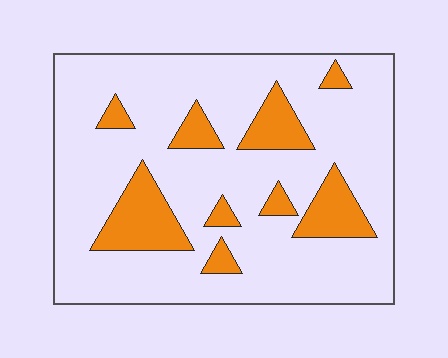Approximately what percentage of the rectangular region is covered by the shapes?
Approximately 20%.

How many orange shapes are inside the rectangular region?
9.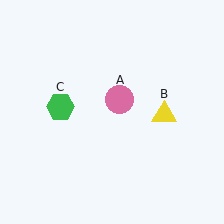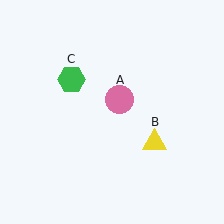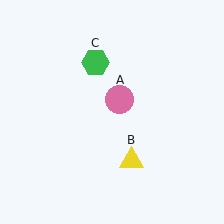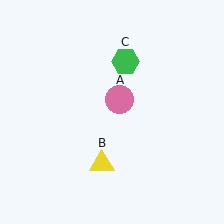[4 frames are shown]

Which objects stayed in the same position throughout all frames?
Pink circle (object A) remained stationary.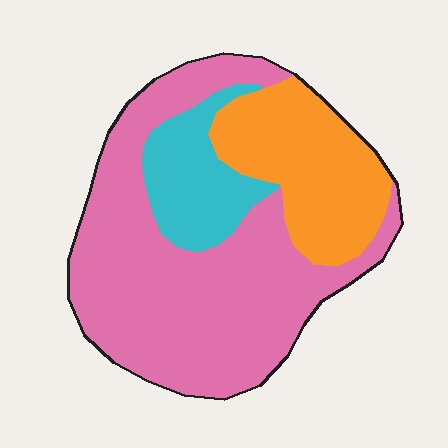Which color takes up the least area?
Cyan, at roughly 15%.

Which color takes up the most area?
Pink, at roughly 60%.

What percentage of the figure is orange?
Orange takes up about one quarter (1/4) of the figure.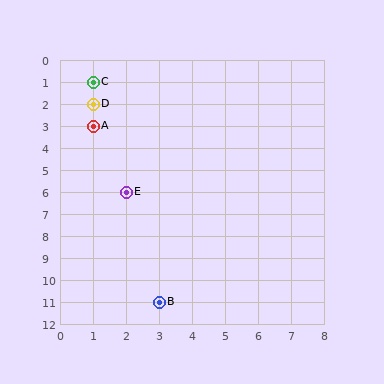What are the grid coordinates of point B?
Point B is at grid coordinates (3, 11).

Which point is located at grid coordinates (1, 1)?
Point C is at (1, 1).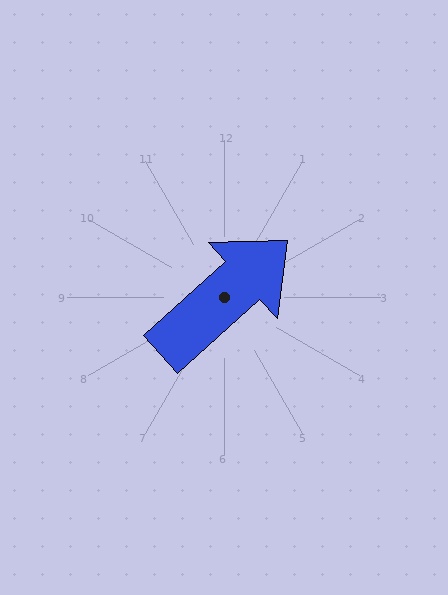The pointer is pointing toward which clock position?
Roughly 2 o'clock.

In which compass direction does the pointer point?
Northeast.